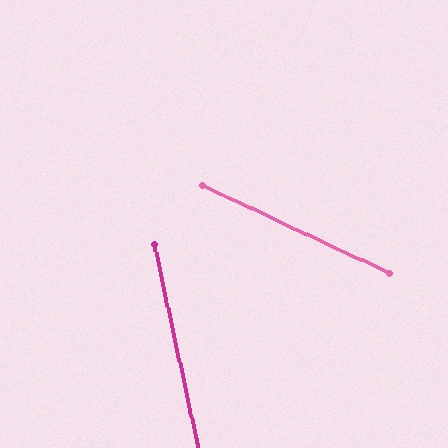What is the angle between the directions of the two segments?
Approximately 53 degrees.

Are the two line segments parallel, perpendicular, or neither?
Neither parallel nor perpendicular — they differ by about 53°.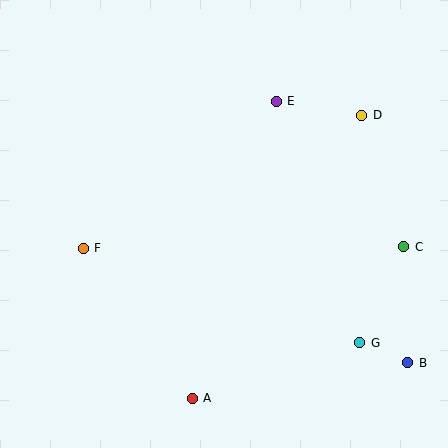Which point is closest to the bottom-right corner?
Point B is closest to the bottom-right corner.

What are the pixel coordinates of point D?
Point D is at (362, 115).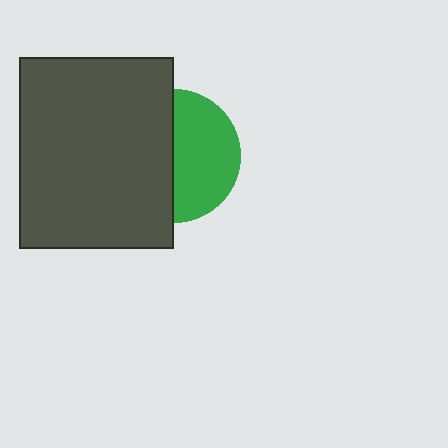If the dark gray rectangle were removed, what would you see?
You would see the complete green circle.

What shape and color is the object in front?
The object in front is a dark gray rectangle.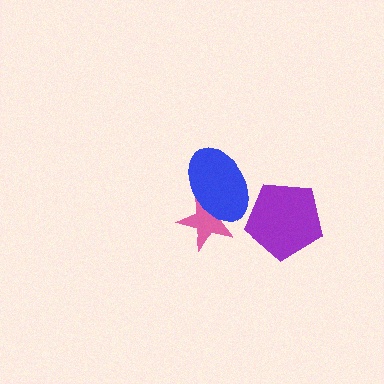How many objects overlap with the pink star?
1 object overlaps with the pink star.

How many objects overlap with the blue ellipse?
1 object overlaps with the blue ellipse.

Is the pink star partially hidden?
Yes, it is partially covered by another shape.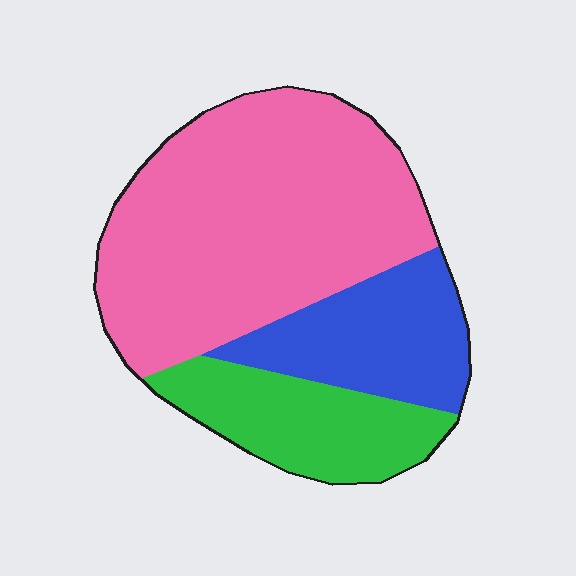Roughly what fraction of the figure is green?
Green covers around 20% of the figure.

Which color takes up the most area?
Pink, at roughly 60%.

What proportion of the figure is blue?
Blue covers 21% of the figure.